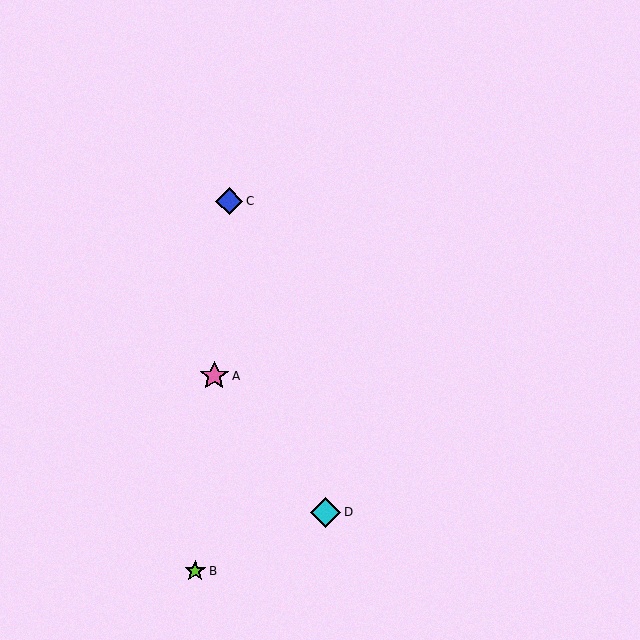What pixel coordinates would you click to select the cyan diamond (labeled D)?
Click at (326, 513) to select the cyan diamond D.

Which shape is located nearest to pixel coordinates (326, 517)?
The cyan diamond (labeled D) at (326, 513) is nearest to that location.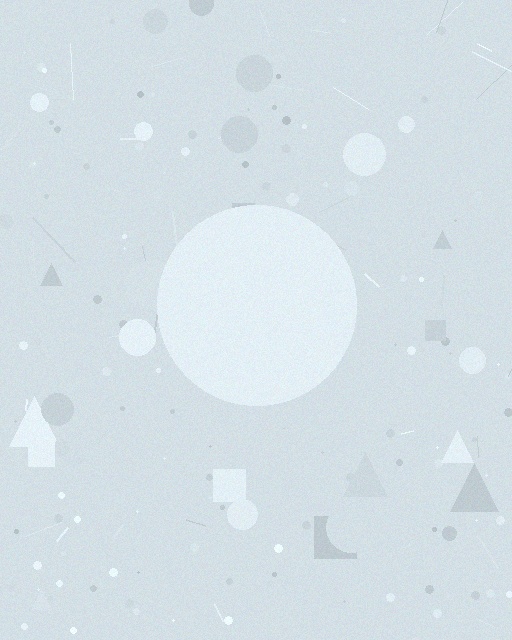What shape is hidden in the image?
A circle is hidden in the image.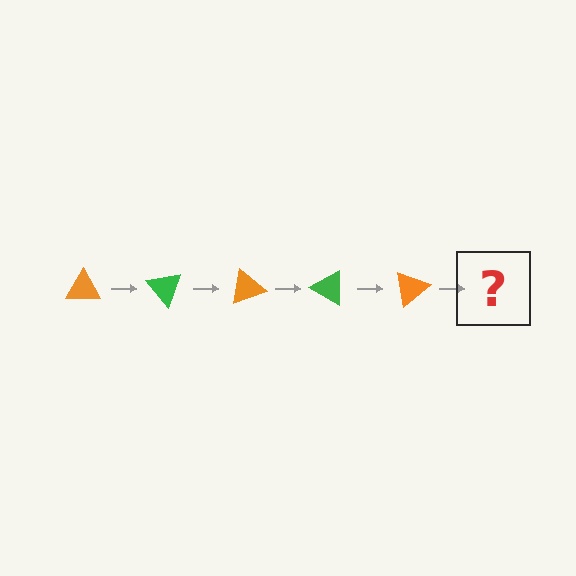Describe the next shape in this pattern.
It should be a green triangle, rotated 250 degrees from the start.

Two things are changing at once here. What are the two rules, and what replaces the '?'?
The two rules are that it rotates 50 degrees each step and the color cycles through orange and green. The '?' should be a green triangle, rotated 250 degrees from the start.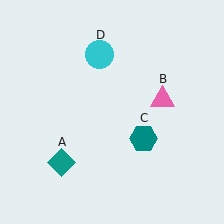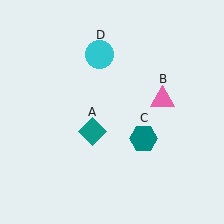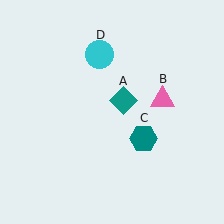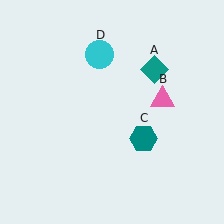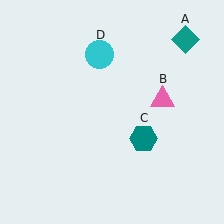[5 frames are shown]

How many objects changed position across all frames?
1 object changed position: teal diamond (object A).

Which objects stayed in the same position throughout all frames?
Pink triangle (object B) and teal hexagon (object C) and cyan circle (object D) remained stationary.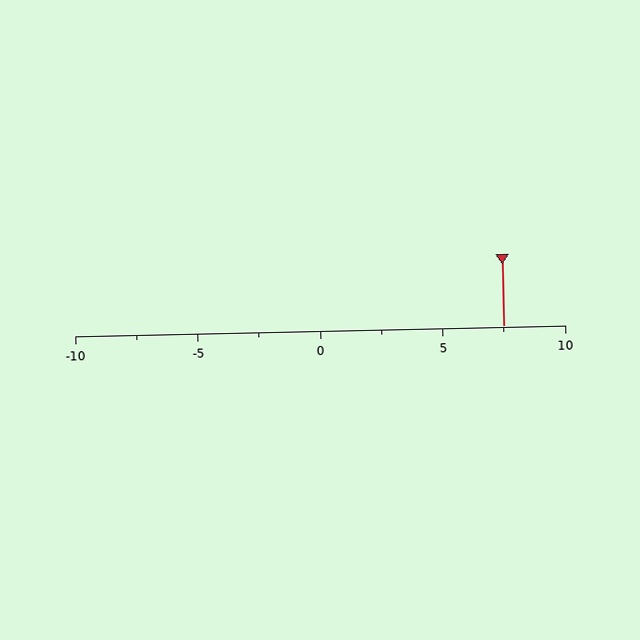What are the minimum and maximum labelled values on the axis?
The axis runs from -10 to 10.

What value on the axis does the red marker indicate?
The marker indicates approximately 7.5.